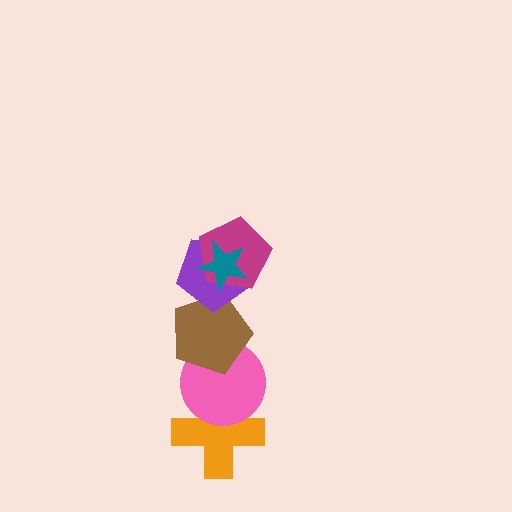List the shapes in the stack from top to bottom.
From top to bottom: the teal star, the magenta pentagon, the purple pentagon, the brown pentagon, the pink circle, the orange cross.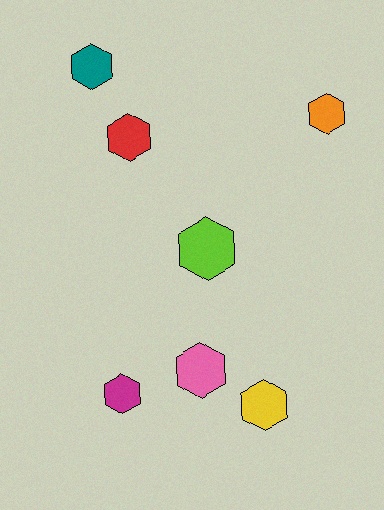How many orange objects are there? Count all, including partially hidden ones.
There is 1 orange object.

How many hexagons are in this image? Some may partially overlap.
There are 7 hexagons.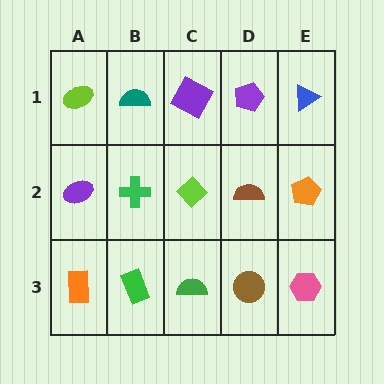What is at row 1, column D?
A purple pentagon.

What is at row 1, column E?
A blue triangle.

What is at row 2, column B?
A green cross.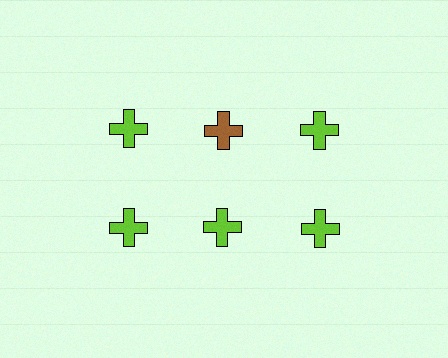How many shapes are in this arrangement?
There are 6 shapes arranged in a grid pattern.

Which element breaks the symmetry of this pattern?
The brown cross in the top row, second from left column breaks the symmetry. All other shapes are lime crosses.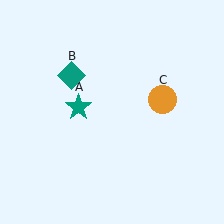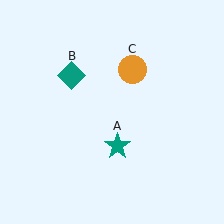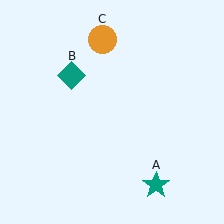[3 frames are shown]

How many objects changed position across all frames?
2 objects changed position: teal star (object A), orange circle (object C).